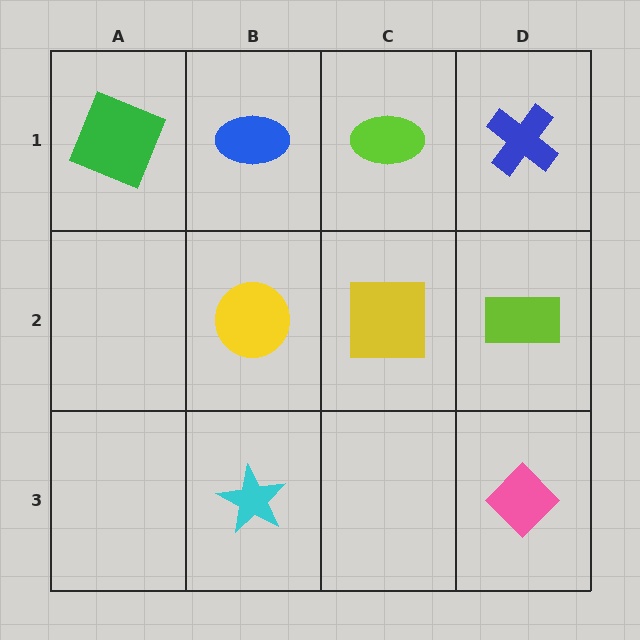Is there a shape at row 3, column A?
No, that cell is empty.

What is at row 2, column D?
A lime rectangle.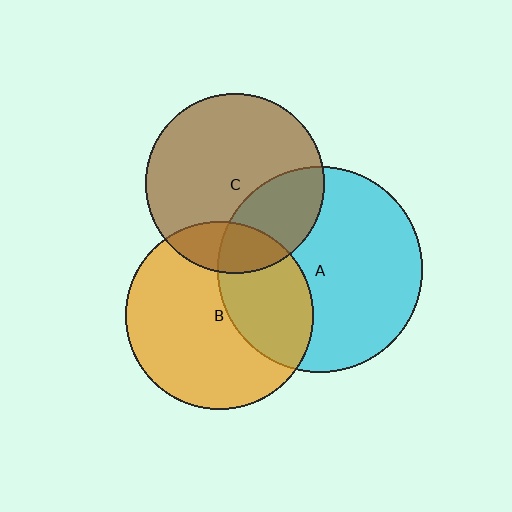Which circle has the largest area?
Circle A (cyan).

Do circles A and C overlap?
Yes.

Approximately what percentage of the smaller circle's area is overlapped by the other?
Approximately 30%.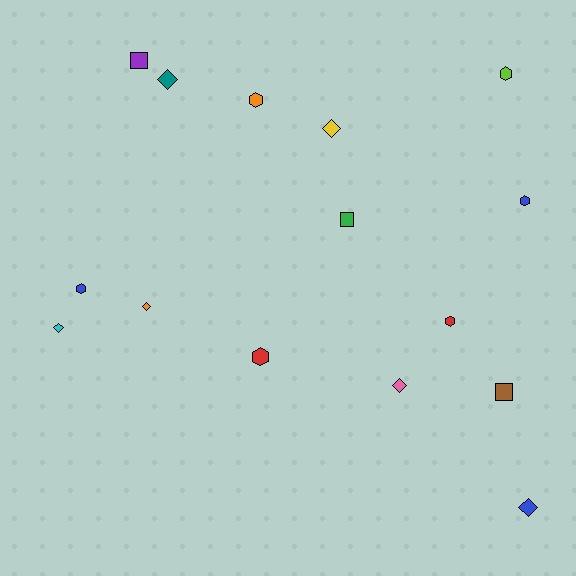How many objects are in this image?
There are 15 objects.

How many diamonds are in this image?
There are 6 diamonds.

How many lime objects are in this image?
There is 1 lime object.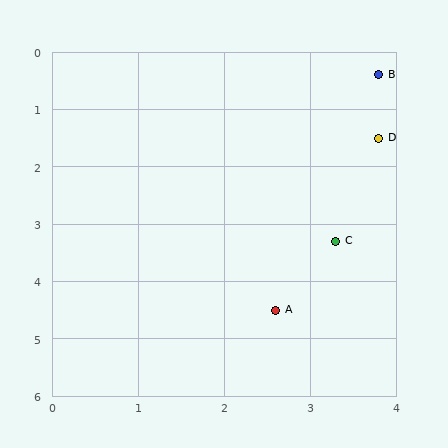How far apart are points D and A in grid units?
Points D and A are about 3.2 grid units apart.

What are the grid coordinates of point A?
Point A is at approximately (2.6, 4.5).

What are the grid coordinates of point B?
Point B is at approximately (3.8, 0.4).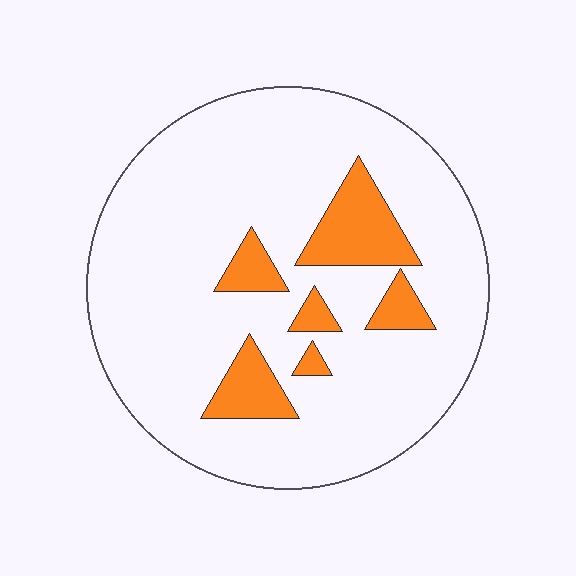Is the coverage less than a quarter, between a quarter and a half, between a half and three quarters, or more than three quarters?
Less than a quarter.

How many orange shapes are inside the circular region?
6.